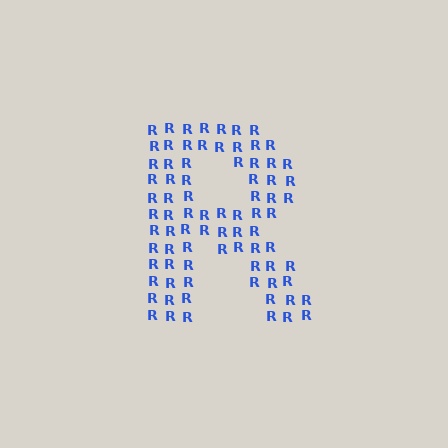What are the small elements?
The small elements are letter R's.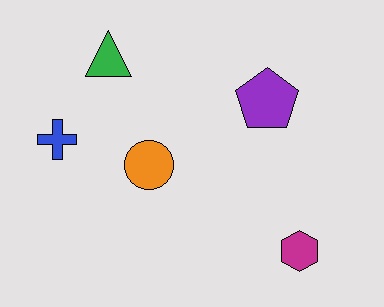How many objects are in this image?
There are 5 objects.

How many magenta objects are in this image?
There is 1 magenta object.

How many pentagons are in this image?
There is 1 pentagon.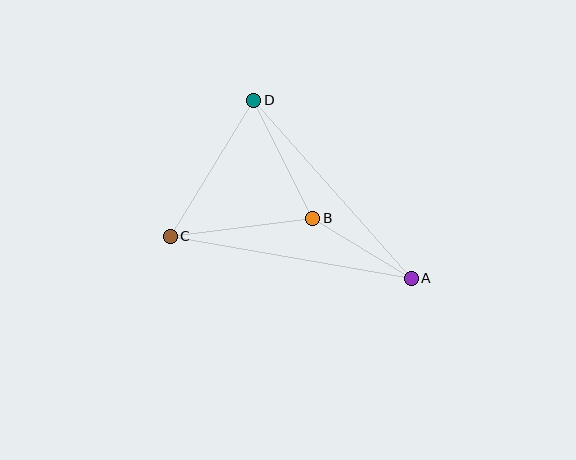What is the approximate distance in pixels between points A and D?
The distance between A and D is approximately 237 pixels.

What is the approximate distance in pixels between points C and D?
The distance between C and D is approximately 160 pixels.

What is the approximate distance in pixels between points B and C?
The distance between B and C is approximately 144 pixels.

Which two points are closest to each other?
Points A and B are closest to each other.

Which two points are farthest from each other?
Points A and C are farthest from each other.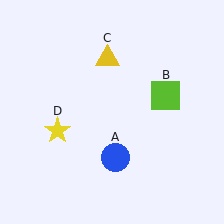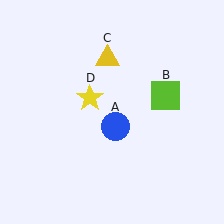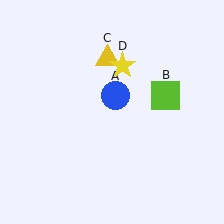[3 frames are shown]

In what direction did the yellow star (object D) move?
The yellow star (object D) moved up and to the right.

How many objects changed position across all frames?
2 objects changed position: blue circle (object A), yellow star (object D).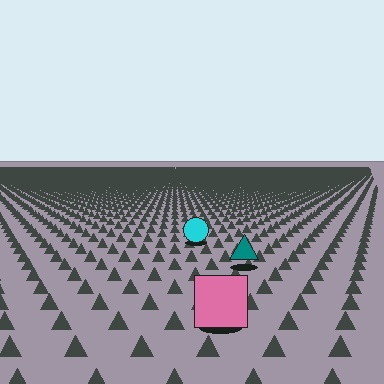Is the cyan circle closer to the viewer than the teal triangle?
No. The teal triangle is closer — you can tell from the texture gradient: the ground texture is coarser near it.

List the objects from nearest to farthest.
From nearest to farthest: the pink square, the teal triangle, the cyan circle.